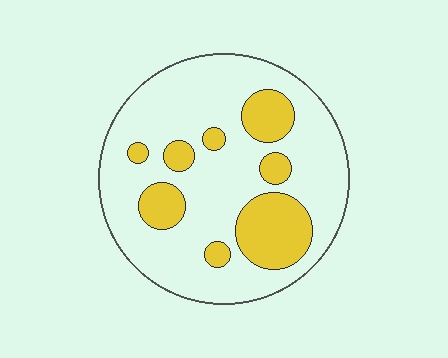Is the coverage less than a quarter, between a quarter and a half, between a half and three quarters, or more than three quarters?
Less than a quarter.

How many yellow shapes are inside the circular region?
8.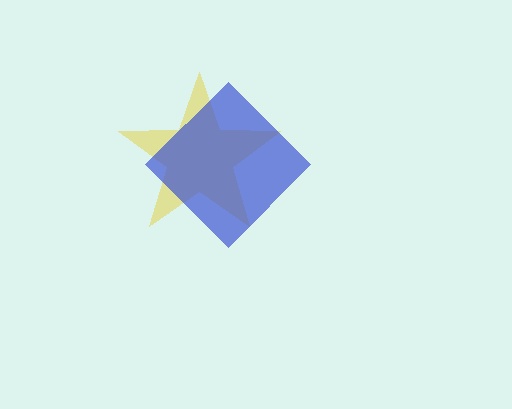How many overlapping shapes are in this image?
There are 2 overlapping shapes in the image.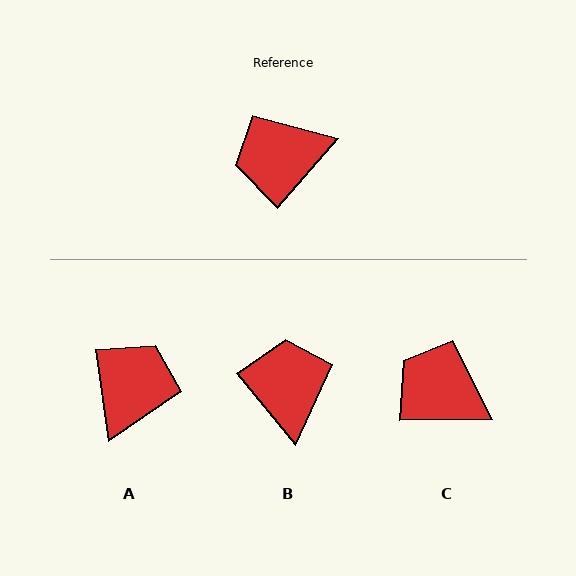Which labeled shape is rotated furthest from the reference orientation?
A, about 131 degrees away.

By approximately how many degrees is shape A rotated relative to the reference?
Approximately 131 degrees clockwise.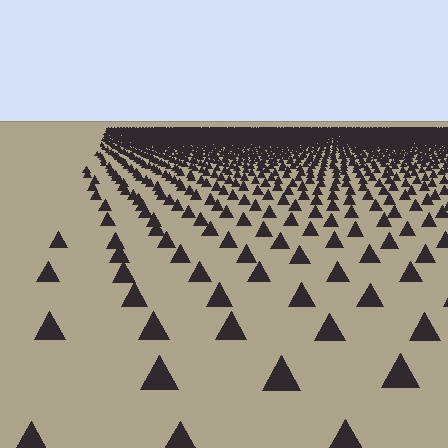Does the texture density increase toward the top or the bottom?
Density increases toward the top.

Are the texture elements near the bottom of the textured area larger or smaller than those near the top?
Larger. Near the bottom, elements are closer to the viewer and appear at a bigger on-screen size.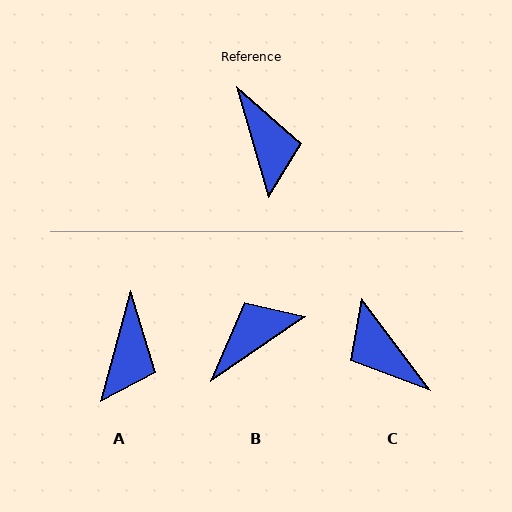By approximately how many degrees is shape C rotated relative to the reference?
Approximately 159 degrees clockwise.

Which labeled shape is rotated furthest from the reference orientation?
C, about 159 degrees away.